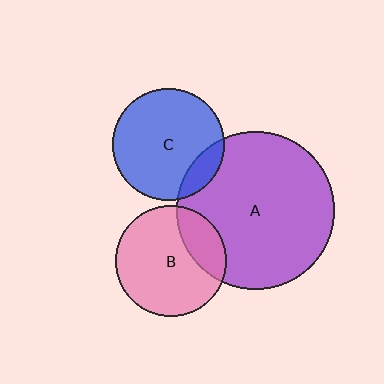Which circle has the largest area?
Circle A (purple).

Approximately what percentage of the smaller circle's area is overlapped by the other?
Approximately 15%.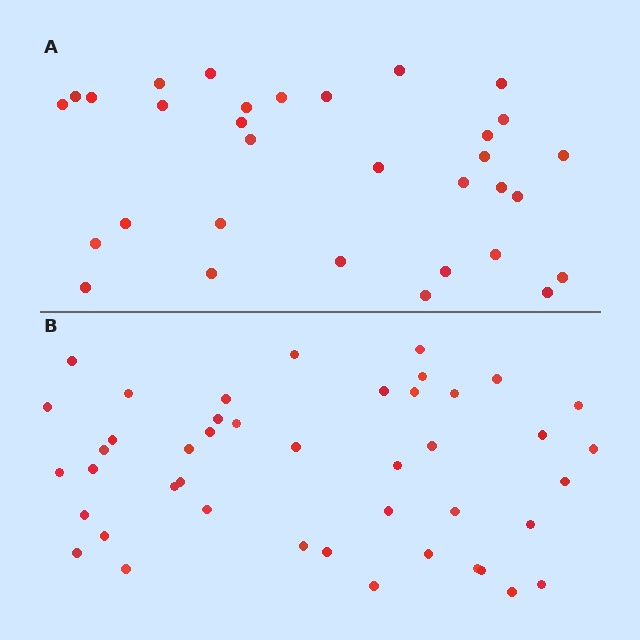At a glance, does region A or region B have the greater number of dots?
Region B (the bottom region) has more dots.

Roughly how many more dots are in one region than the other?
Region B has roughly 12 or so more dots than region A.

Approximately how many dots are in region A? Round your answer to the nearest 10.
About 30 dots. (The exact count is 32, which rounds to 30.)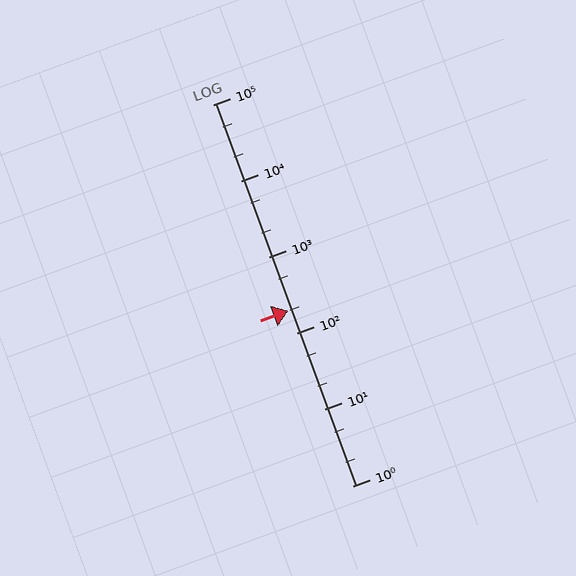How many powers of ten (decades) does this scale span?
The scale spans 5 decades, from 1 to 100000.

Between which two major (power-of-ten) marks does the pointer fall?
The pointer is between 100 and 1000.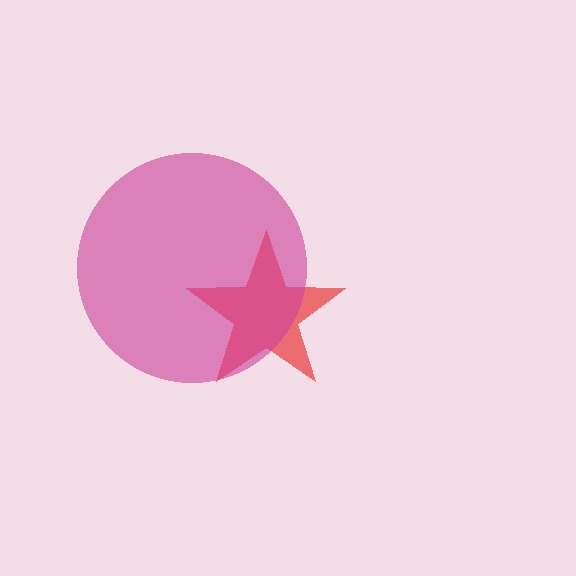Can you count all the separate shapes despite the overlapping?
Yes, there are 2 separate shapes.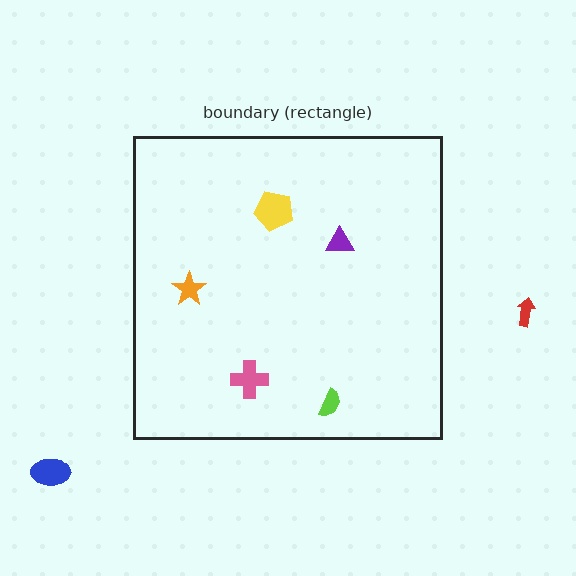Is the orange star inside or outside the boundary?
Inside.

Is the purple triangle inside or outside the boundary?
Inside.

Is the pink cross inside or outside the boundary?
Inside.